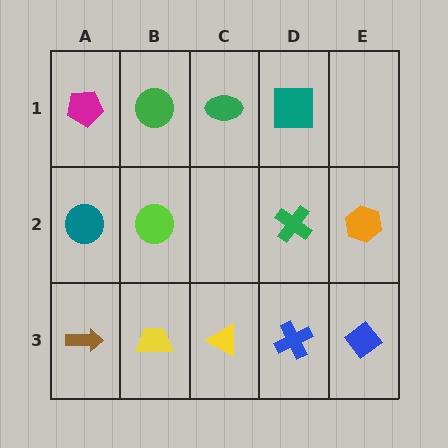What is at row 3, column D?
A blue cross.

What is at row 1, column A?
A magenta pentagon.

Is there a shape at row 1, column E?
No, that cell is empty.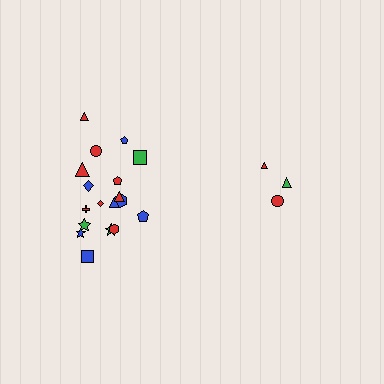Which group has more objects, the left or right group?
The left group.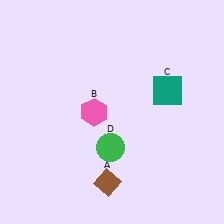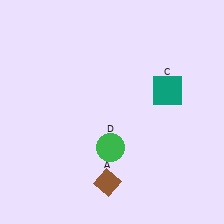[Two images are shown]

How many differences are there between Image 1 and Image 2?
There is 1 difference between the two images.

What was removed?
The pink hexagon (B) was removed in Image 2.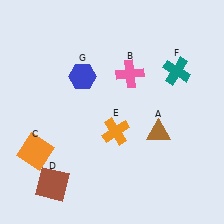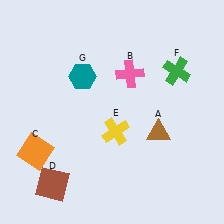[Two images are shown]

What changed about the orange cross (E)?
In Image 1, E is orange. In Image 2, it changed to yellow.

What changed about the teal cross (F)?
In Image 1, F is teal. In Image 2, it changed to green.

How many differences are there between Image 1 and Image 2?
There are 3 differences between the two images.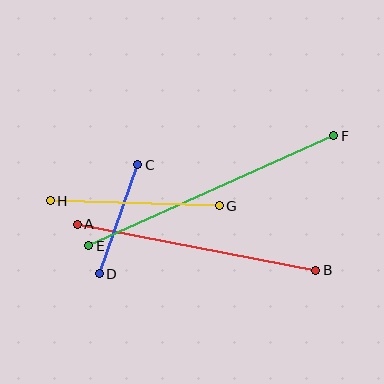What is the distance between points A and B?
The distance is approximately 243 pixels.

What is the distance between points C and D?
The distance is approximately 116 pixels.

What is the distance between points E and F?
The distance is approximately 268 pixels.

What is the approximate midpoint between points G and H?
The midpoint is at approximately (135, 203) pixels.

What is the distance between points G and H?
The distance is approximately 169 pixels.